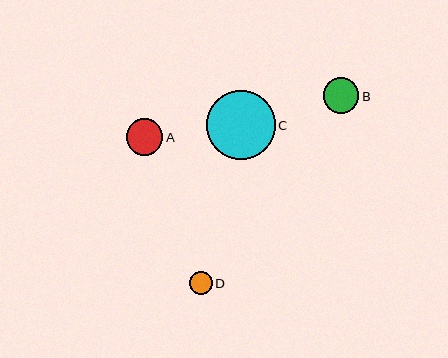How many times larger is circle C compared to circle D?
Circle C is approximately 3.0 times the size of circle D.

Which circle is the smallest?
Circle D is the smallest with a size of approximately 23 pixels.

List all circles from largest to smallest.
From largest to smallest: C, A, B, D.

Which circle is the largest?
Circle C is the largest with a size of approximately 69 pixels.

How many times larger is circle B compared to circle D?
Circle B is approximately 1.5 times the size of circle D.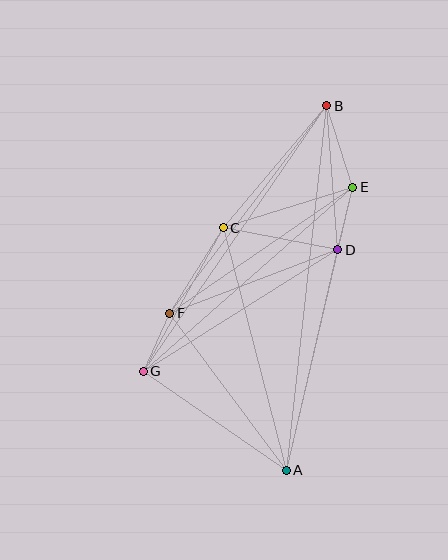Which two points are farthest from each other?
Points A and B are farthest from each other.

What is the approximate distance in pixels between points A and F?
The distance between A and F is approximately 195 pixels.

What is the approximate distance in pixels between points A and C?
The distance between A and C is approximately 251 pixels.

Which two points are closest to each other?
Points F and G are closest to each other.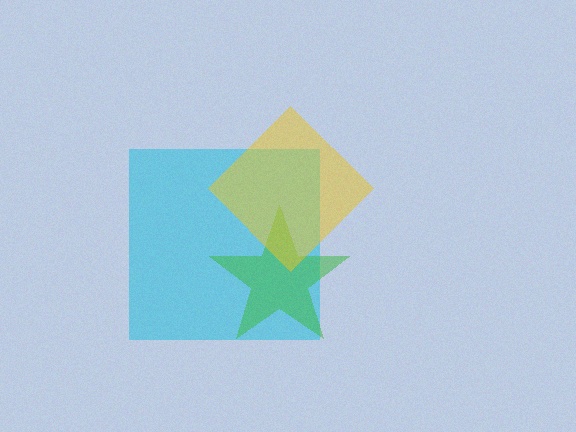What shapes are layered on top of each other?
The layered shapes are: a cyan square, a green star, a yellow diamond.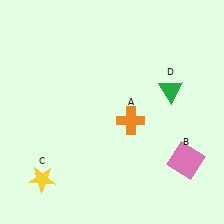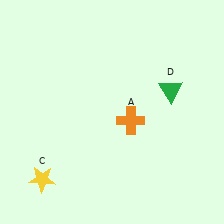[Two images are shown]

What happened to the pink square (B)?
The pink square (B) was removed in Image 2. It was in the bottom-right area of Image 1.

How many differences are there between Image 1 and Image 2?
There is 1 difference between the two images.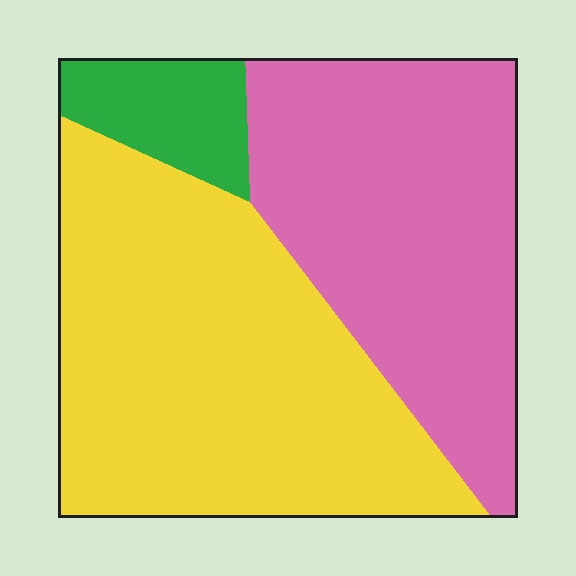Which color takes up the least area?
Green, at roughly 10%.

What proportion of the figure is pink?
Pink takes up about two fifths (2/5) of the figure.